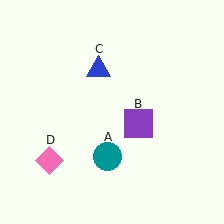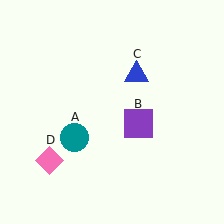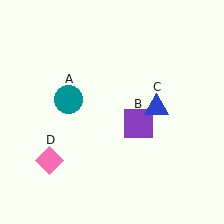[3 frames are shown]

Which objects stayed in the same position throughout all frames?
Purple square (object B) and pink diamond (object D) remained stationary.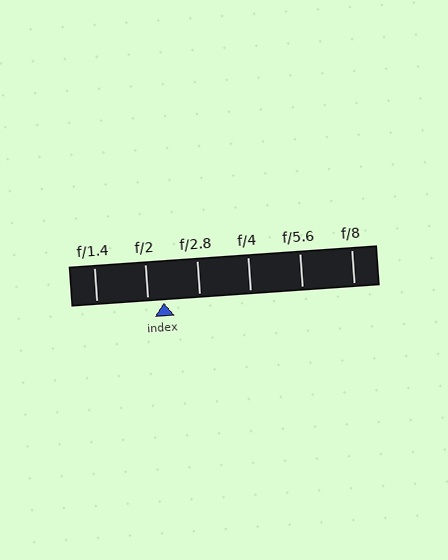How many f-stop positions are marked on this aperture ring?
There are 6 f-stop positions marked.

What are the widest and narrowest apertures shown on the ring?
The widest aperture shown is f/1.4 and the narrowest is f/8.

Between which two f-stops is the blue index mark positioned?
The index mark is between f/2 and f/2.8.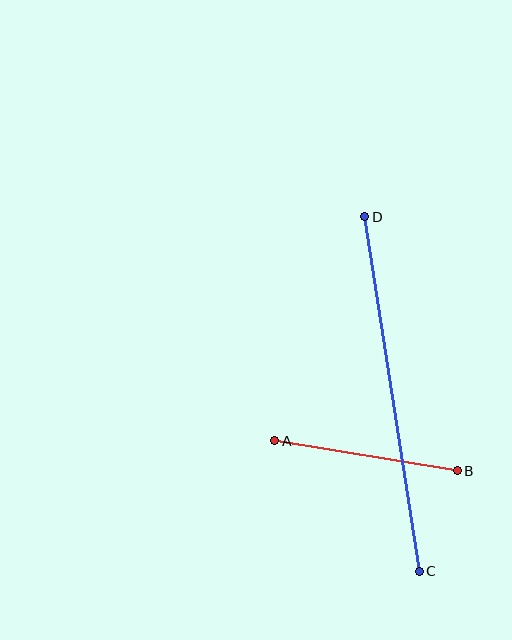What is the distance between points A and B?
The distance is approximately 185 pixels.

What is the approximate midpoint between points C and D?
The midpoint is at approximately (392, 394) pixels.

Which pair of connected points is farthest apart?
Points C and D are farthest apart.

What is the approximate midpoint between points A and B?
The midpoint is at approximately (366, 456) pixels.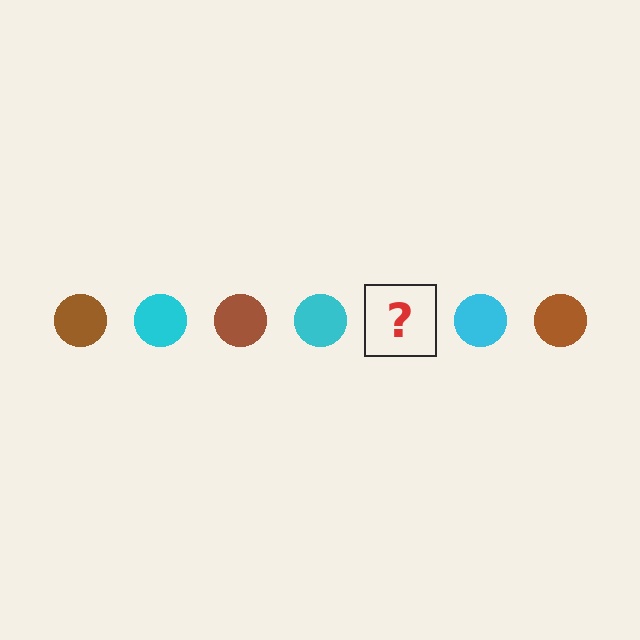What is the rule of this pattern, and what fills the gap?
The rule is that the pattern cycles through brown, cyan circles. The gap should be filled with a brown circle.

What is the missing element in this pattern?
The missing element is a brown circle.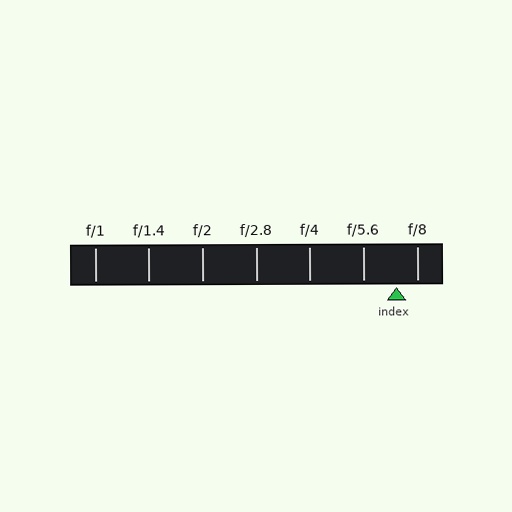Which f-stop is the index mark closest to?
The index mark is closest to f/8.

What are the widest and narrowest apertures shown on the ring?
The widest aperture shown is f/1 and the narrowest is f/8.